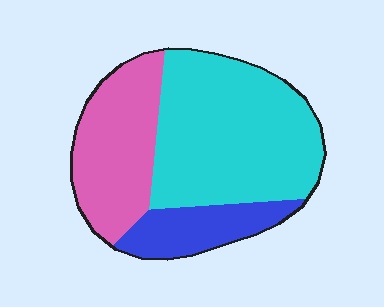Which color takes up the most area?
Cyan, at roughly 55%.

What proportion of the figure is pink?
Pink takes up between a quarter and a half of the figure.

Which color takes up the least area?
Blue, at roughly 15%.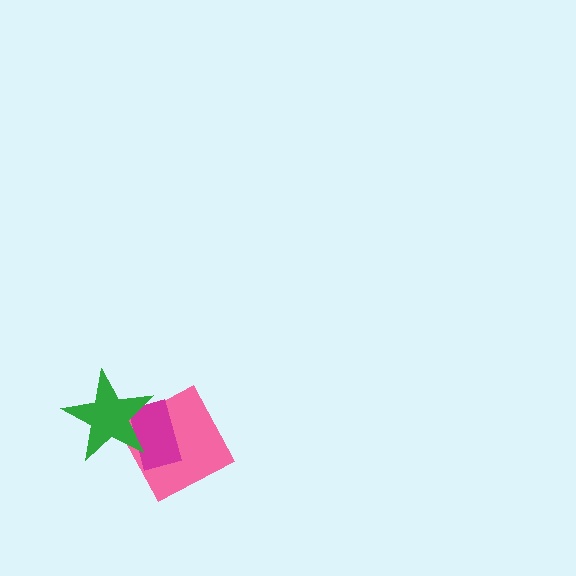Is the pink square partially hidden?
Yes, it is partially covered by another shape.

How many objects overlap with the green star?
2 objects overlap with the green star.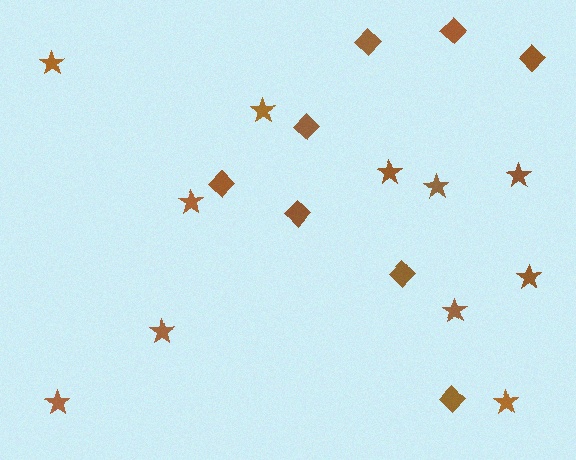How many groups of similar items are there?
There are 2 groups: one group of diamonds (8) and one group of stars (11).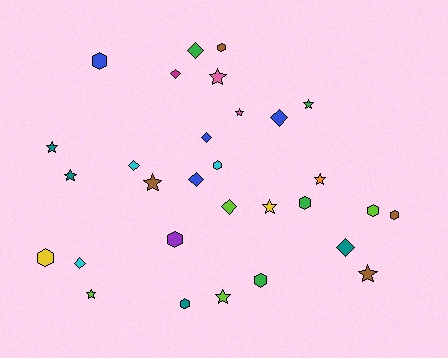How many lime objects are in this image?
There are 4 lime objects.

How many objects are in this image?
There are 30 objects.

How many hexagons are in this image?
There are 10 hexagons.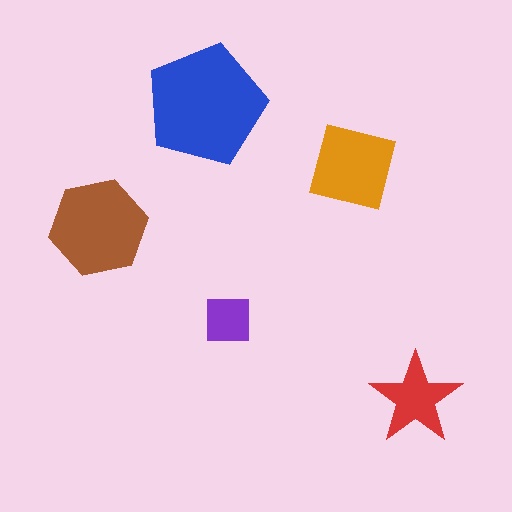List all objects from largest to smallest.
The blue pentagon, the brown hexagon, the orange square, the red star, the purple square.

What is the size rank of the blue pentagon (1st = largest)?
1st.